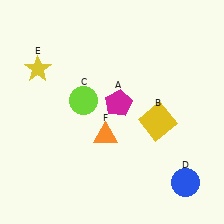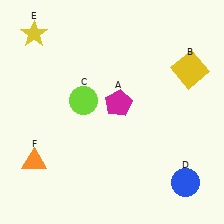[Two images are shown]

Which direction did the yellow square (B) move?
The yellow square (B) moved up.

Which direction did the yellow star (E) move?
The yellow star (E) moved up.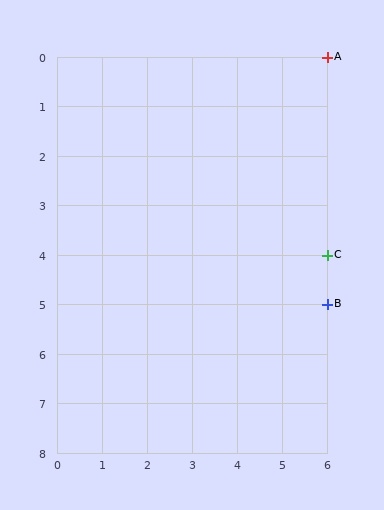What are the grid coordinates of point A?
Point A is at grid coordinates (6, 0).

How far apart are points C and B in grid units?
Points C and B are 1 row apart.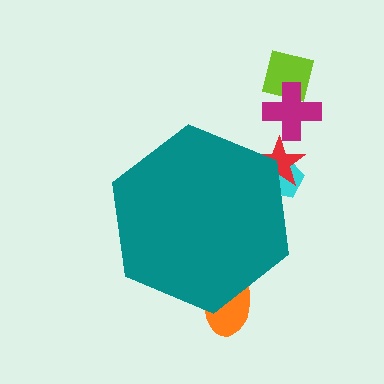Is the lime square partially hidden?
No, the lime square is fully visible.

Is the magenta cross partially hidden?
No, the magenta cross is fully visible.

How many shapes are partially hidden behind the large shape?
3 shapes are partially hidden.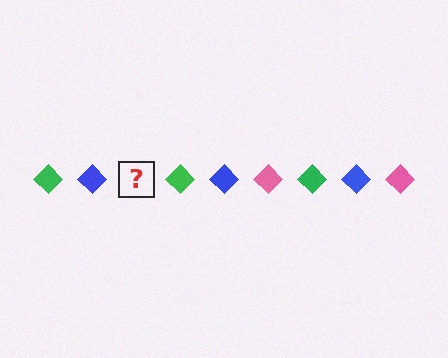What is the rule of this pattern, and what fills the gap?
The rule is that the pattern cycles through green, blue, pink diamonds. The gap should be filled with a pink diamond.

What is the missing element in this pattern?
The missing element is a pink diamond.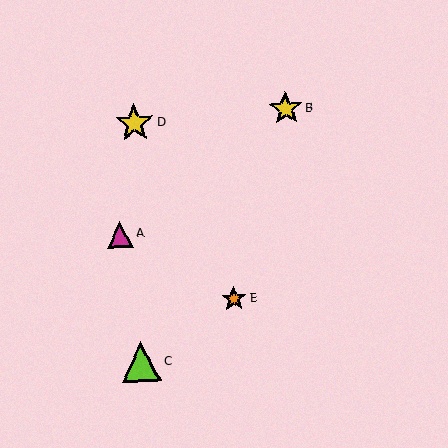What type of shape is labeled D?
Shape D is a yellow star.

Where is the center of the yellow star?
The center of the yellow star is at (286, 109).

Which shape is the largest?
The lime triangle (labeled C) is the largest.